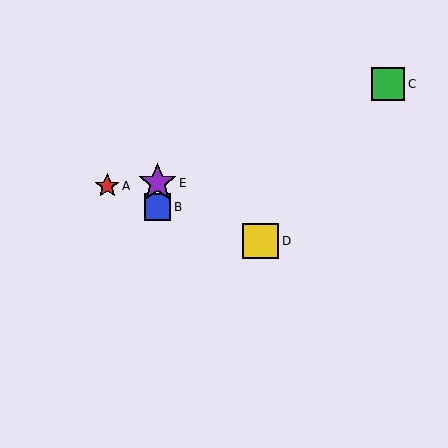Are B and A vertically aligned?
No, B is at x≈157 and A is at x≈107.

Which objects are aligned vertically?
Objects B, E are aligned vertically.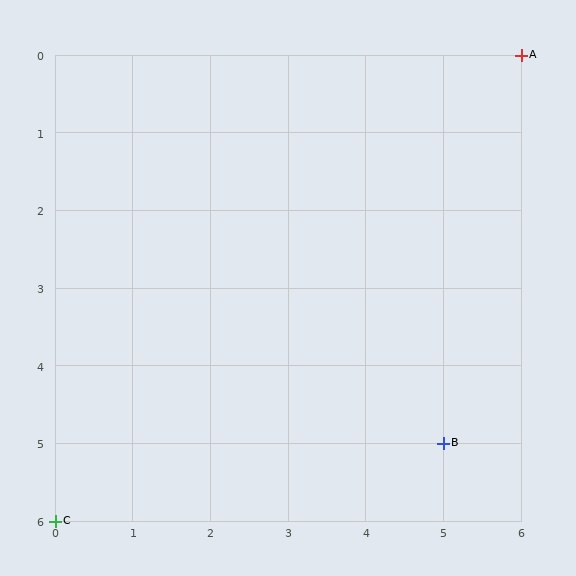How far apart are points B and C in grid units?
Points B and C are 5 columns and 1 row apart (about 5.1 grid units diagonally).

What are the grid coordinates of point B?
Point B is at grid coordinates (5, 5).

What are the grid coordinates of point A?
Point A is at grid coordinates (6, 0).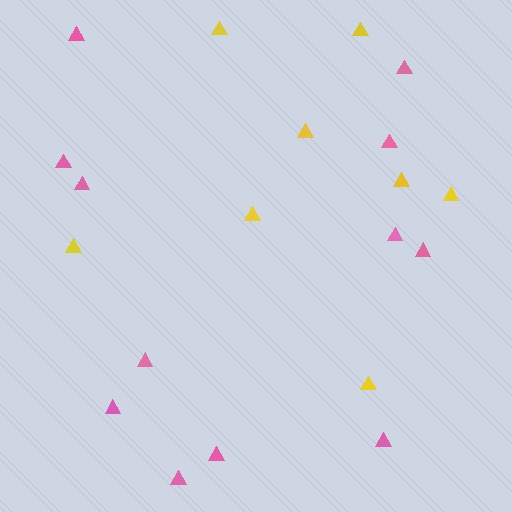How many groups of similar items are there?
There are 2 groups: one group of yellow triangles (8) and one group of pink triangles (12).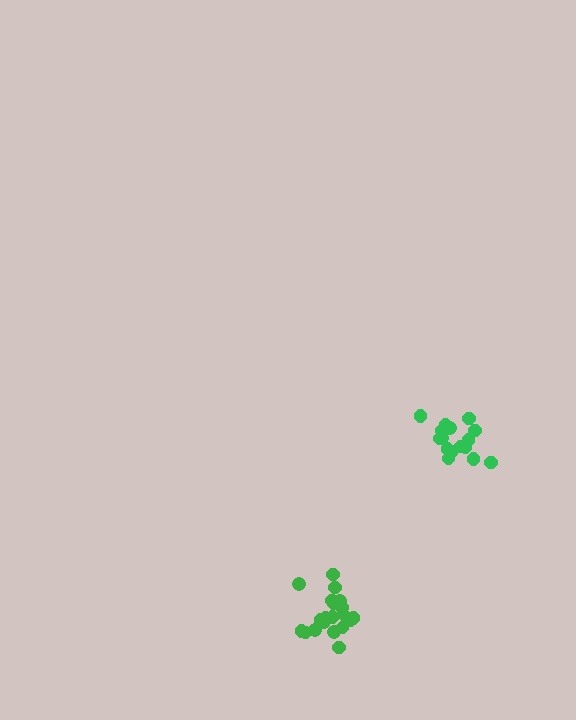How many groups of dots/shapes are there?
There are 2 groups.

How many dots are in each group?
Group 1: 20 dots, Group 2: 16 dots (36 total).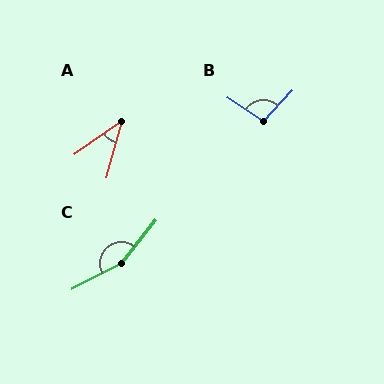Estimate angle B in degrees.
Approximately 100 degrees.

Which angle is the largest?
C, at approximately 156 degrees.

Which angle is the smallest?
A, at approximately 39 degrees.